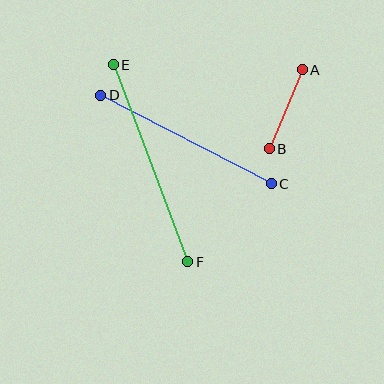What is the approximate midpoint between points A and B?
The midpoint is at approximately (286, 109) pixels.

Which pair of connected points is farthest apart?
Points E and F are farthest apart.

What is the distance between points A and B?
The distance is approximately 85 pixels.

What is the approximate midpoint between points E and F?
The midpoint is at approximately (151, 163) pixels.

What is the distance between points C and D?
The distance is approximately 192 pixels.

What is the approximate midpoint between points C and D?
The midpoint is at approximately (186, 139) pixels.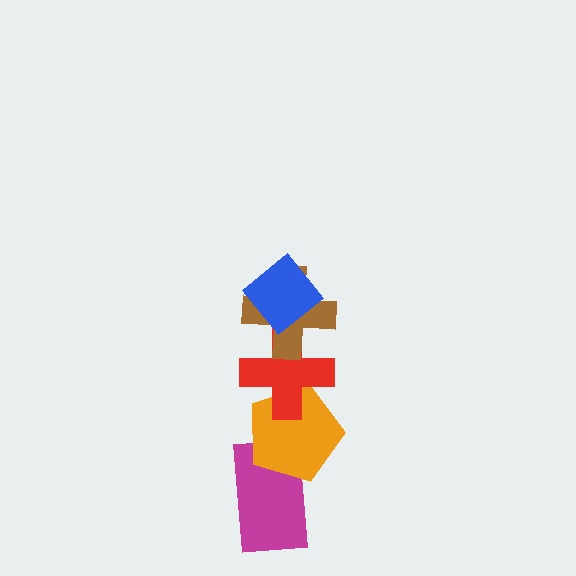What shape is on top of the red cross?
The brown cross is on top of the red cross.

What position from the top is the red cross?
The red cross is 3rd from the top.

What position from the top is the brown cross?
The brown cross is 2nd from the top.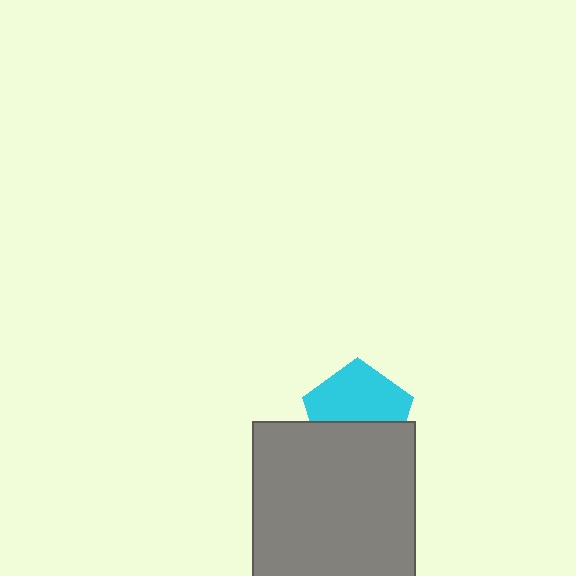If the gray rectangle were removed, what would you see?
You would see the complete cyan pentagon.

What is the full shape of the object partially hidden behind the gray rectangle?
The partially hidden object is a cyan pentagon.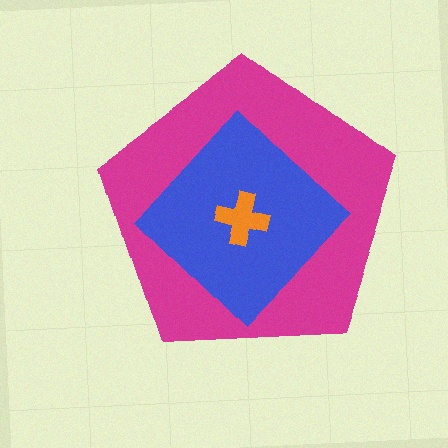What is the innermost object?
The orange cross.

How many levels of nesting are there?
3.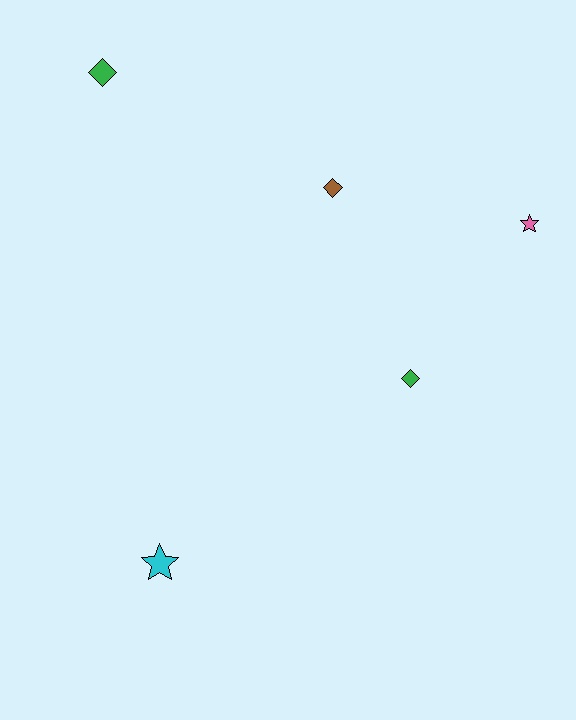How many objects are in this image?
There are 5 objects.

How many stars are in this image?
There are 2 stars.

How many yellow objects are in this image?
There are no yellow objects.